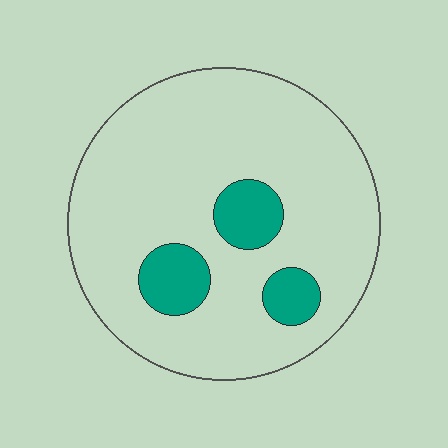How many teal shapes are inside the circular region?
3.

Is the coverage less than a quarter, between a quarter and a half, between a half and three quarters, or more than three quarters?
Less than a quarter.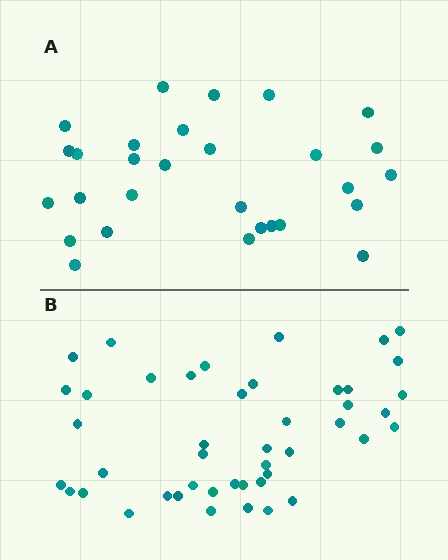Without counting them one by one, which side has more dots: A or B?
Region B (the bottom region) has more dots.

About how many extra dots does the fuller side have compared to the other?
Region B has approximately 15 more dots than region A.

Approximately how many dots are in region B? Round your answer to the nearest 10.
About 40 dots. (The exact count is 45, which rounds to 40.)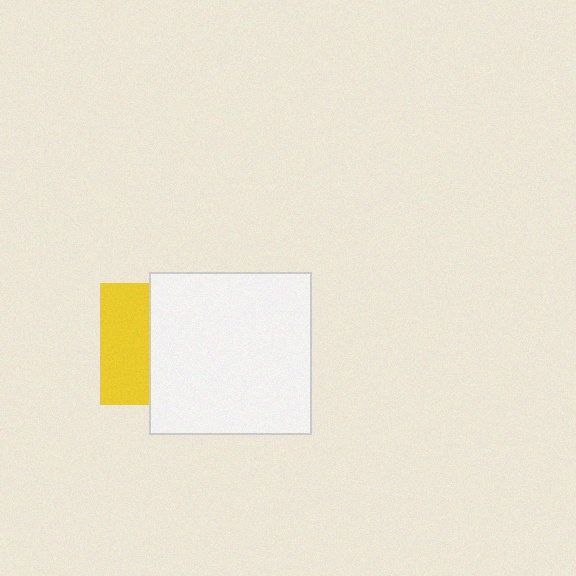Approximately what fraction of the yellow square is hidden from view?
Roughly 59% of the yellow square is hidden behind the white rectangle.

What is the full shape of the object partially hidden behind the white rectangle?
The partially hidden object is a yellow square.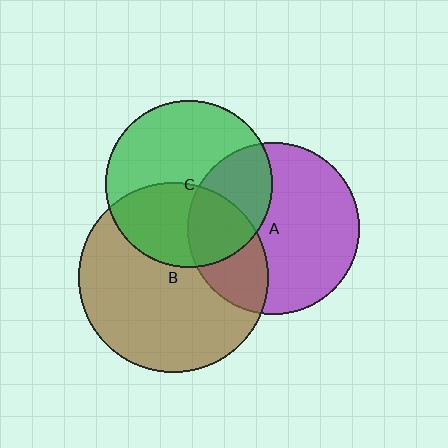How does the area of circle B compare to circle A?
Approximately 1.2 times.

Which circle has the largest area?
Circle B (brown).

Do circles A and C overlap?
Yes.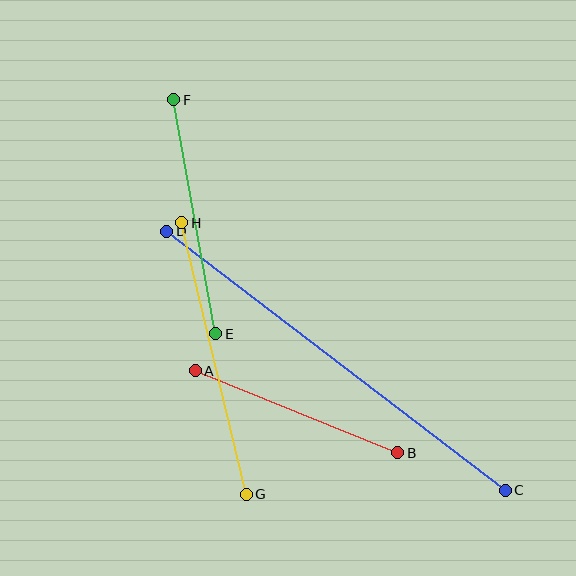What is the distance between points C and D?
The distance is approximately 426 pixels.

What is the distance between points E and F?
The distance is approximately 238 pixels.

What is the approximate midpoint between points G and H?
The midpoint is at approximately (214, 358) pixels.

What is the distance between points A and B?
The distance is approximately 218 pixels.